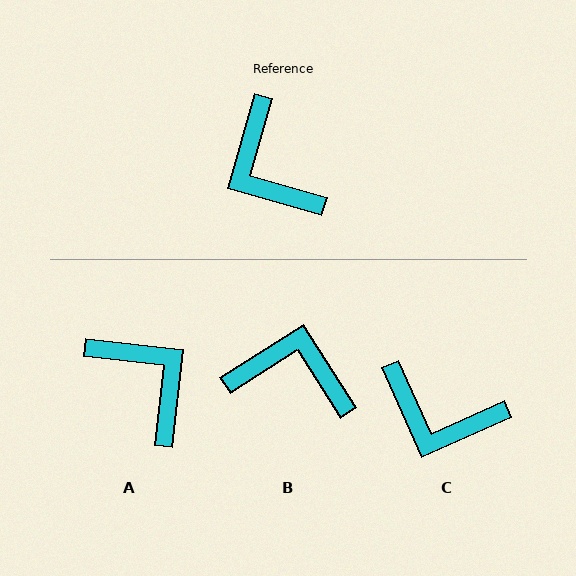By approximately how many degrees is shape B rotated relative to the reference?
Approximately 132 degrees clockwise.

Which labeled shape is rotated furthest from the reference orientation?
A, about 171 degrees away.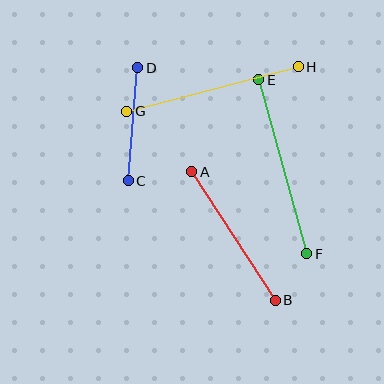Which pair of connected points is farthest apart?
Points E and F are farthest apart.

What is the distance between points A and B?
The distance is approximately 153 pixels.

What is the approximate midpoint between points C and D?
The midpoint is at approximately (133, 124) pixels.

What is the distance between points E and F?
The distance is approximately 181 pixels.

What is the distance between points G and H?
The distance is approximately 177 pixels.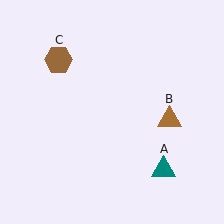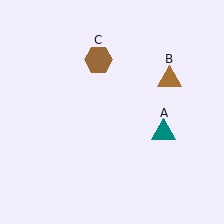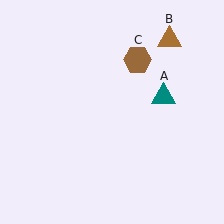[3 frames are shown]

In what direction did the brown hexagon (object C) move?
The brown hexagon (object C) moved right.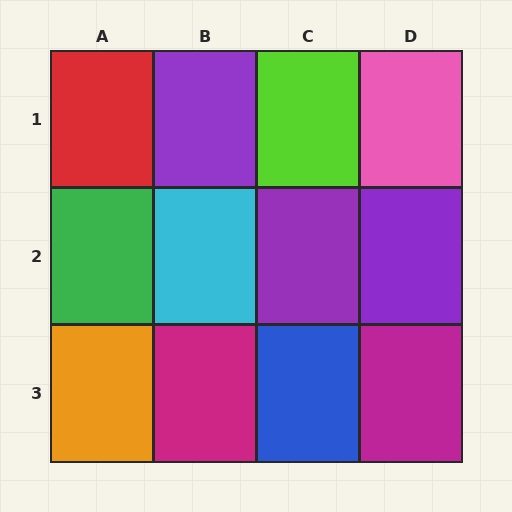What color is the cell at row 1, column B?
Purple.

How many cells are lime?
1 cell is lime.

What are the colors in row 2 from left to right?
Green, cyan, purple, purple.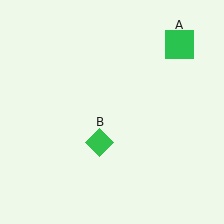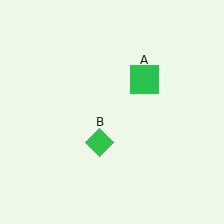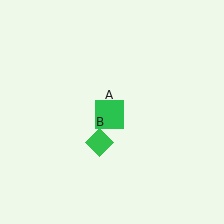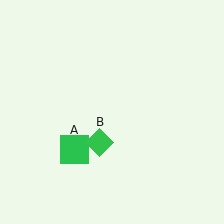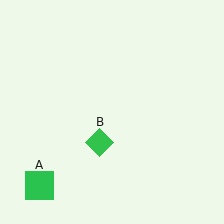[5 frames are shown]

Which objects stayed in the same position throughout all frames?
Green diamond (object B) remained stationary.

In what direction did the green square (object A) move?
The green square (object A) moved down and to the left.